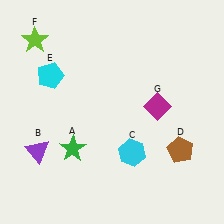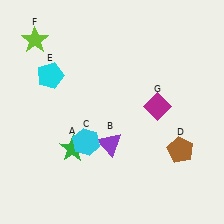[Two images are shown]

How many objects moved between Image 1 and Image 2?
2 objects moved between the two images.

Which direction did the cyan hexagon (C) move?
The cyan hexagon (C) moved left.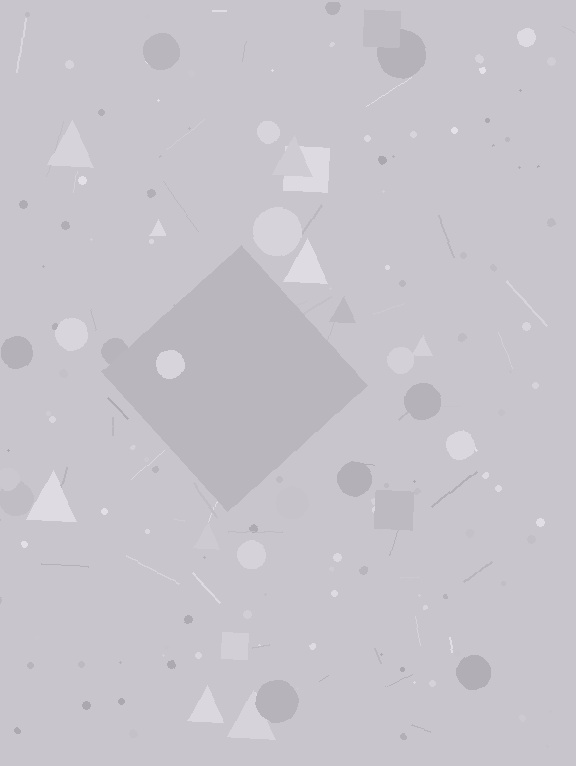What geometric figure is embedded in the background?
A diamond is embedded in the background.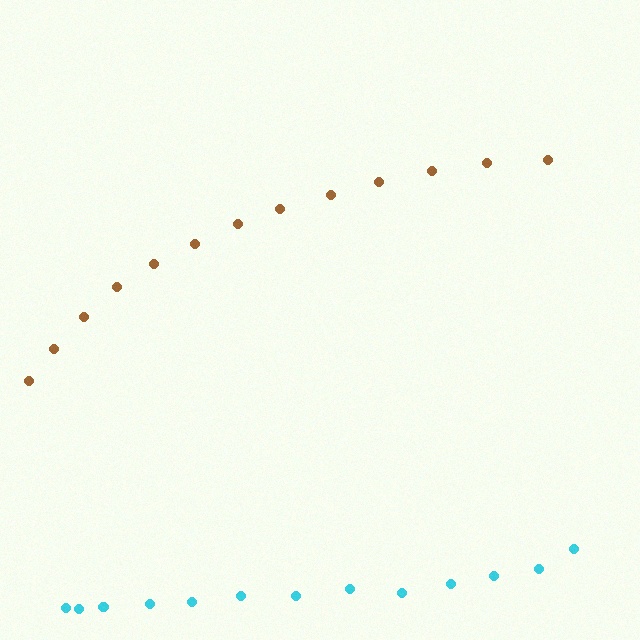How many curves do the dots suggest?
There are 2 distinct paths.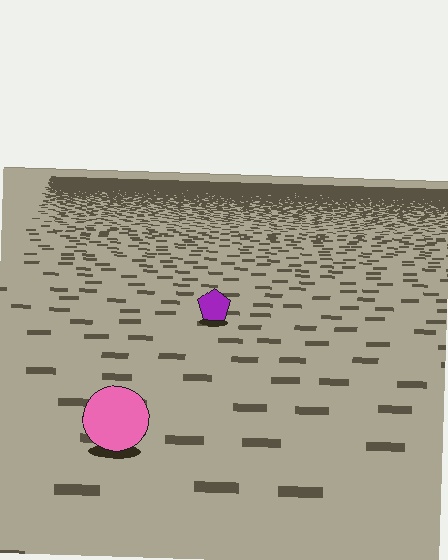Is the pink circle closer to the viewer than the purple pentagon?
Yes. The pink circle is closer — you can tell from the texture gradient: the ground texture is coarser near it.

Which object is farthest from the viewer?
The purple pentagon is farthest from the viewer. It appears smaller and the ground texture around it is denser.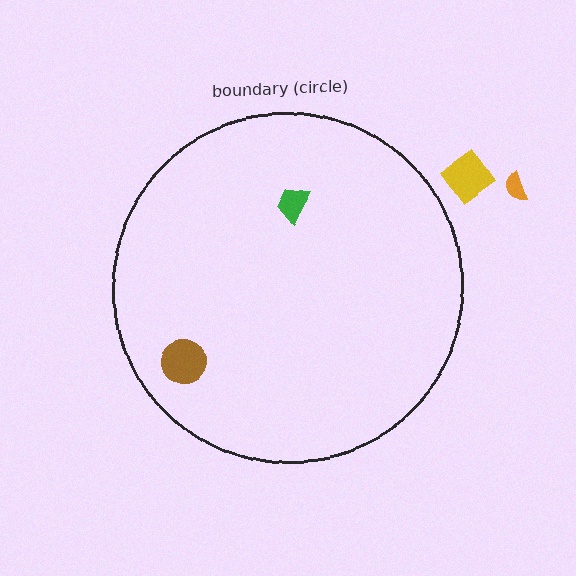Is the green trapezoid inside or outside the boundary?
Inside.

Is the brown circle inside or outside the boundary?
Inside.